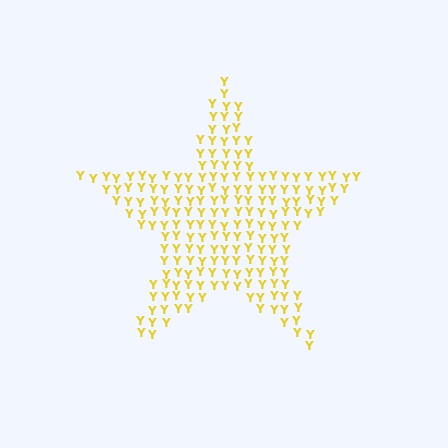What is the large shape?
The large shape is a star.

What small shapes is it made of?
It is made of small letter Y's.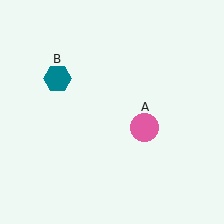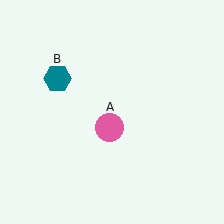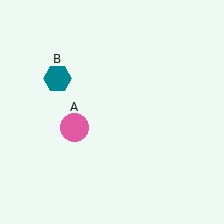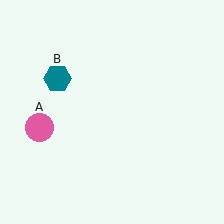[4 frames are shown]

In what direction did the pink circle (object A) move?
The pink circle (object A) moved left.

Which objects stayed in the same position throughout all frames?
Teal hexagon (object B) remained stationary.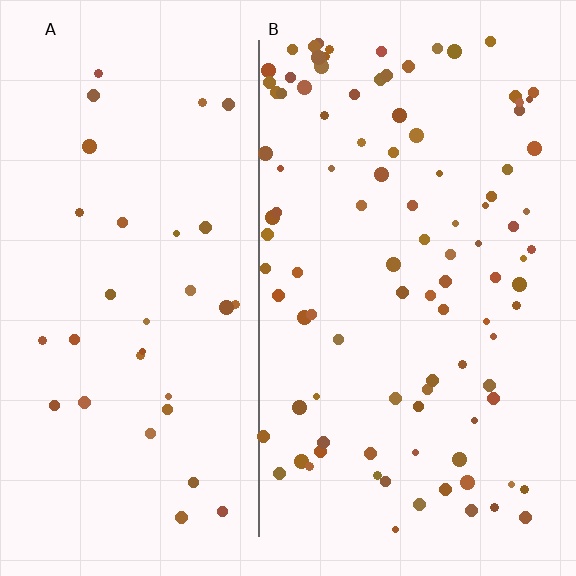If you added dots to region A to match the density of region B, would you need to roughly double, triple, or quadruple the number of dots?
Approximately triple.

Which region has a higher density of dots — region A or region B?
B (the right).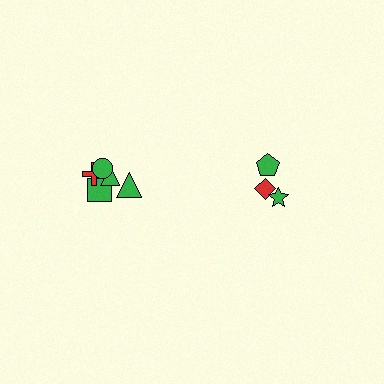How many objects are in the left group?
There are 5 objects.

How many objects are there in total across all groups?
There are 8 objects.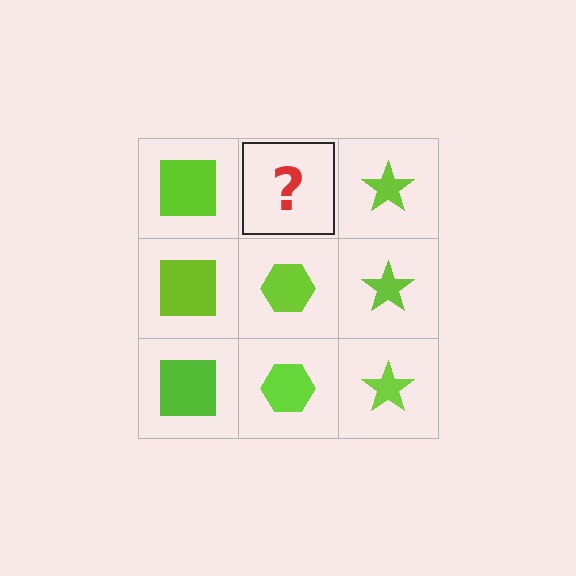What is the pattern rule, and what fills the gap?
The rule is that each column has a consistent shape. The gap should be filled with a lime hexagon.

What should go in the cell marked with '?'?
The missing cell should contain a lime hexagon.